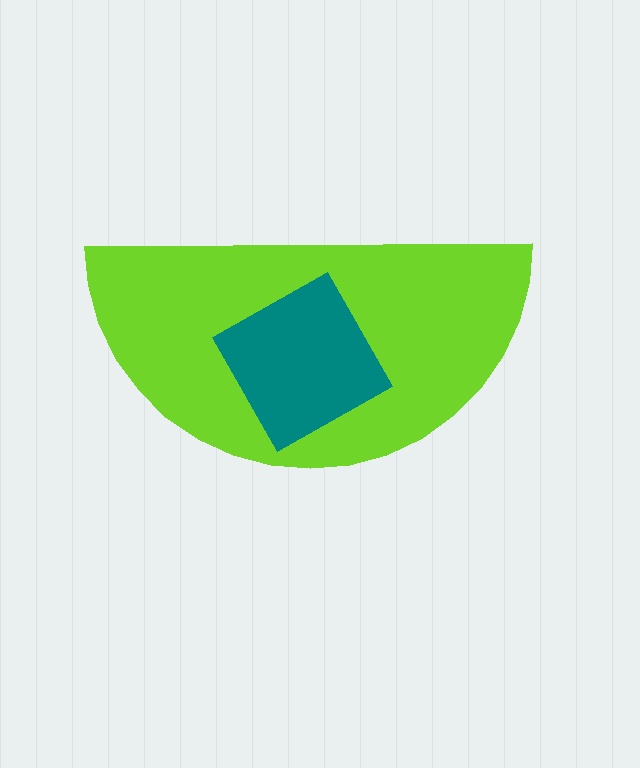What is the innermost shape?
The teal square.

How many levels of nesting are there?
2.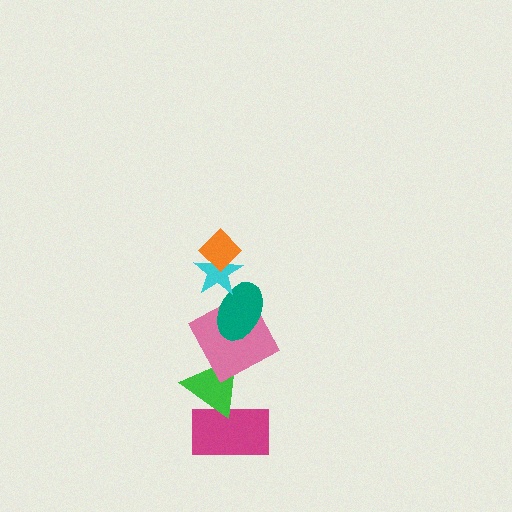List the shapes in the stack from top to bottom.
From top to bottom: the orange diamond, the cyan star, the teal ellipse, the pink square, the green triangle, the magenta rectangle.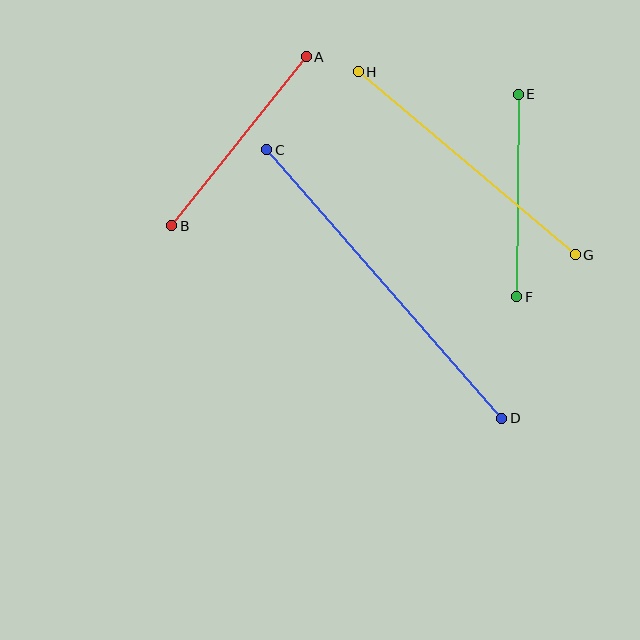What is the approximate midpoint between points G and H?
The midpoint is at approximately (467, 163) pixels.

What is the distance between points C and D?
The distance is approximately 357 pixels.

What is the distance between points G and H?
The distance is approximately 284 pixels.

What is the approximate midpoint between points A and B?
The midpoint is at approximately (239, 141) pixels.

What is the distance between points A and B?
The distance is approximately 216 pixels.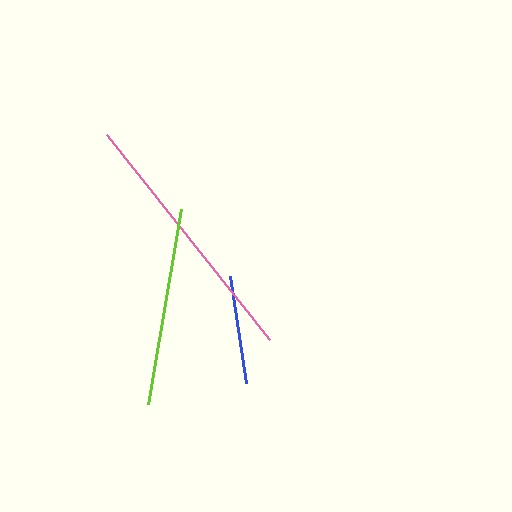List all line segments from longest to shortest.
From longest to shortest: pink, lime, blue.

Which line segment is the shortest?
The blue line is the shortest at approximately 108 pixels.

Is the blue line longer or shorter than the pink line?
The pink line is longer than the blue line.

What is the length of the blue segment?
The blue segment is approximately 108 pixels long.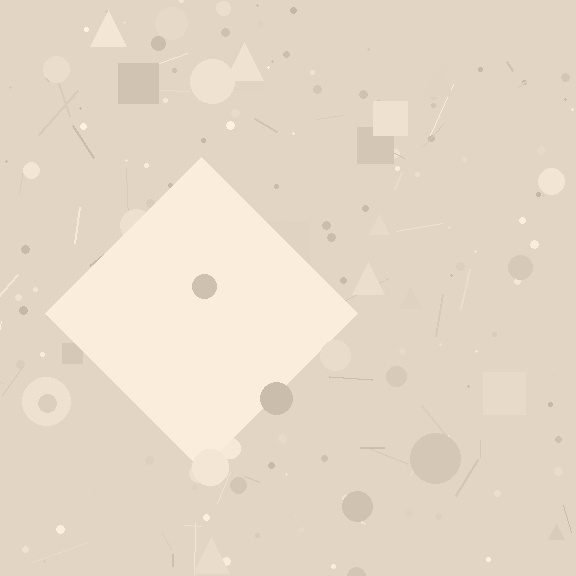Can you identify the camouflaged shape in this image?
The camouflaged shape is a diamond.